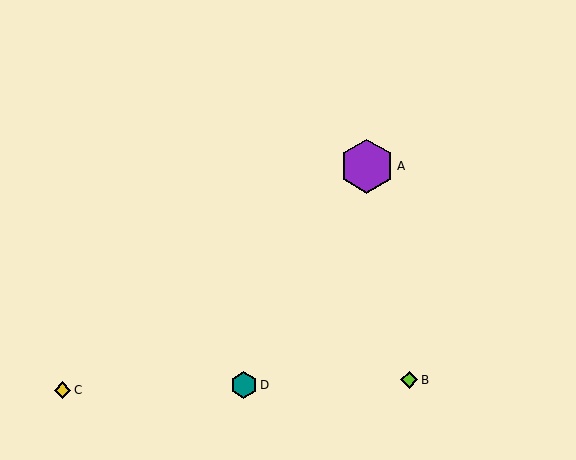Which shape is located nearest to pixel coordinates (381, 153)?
The purple hexagon (labeled A) at (367, 166) is nearest to that location.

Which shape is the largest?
The purple hexagon (labeled A) is the largest.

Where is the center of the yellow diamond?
The center of the yellow diamond is at (62, 390).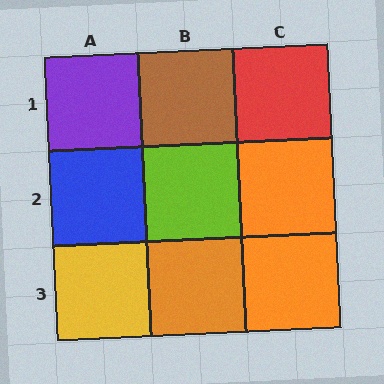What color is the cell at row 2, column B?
Lime.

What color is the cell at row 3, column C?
Orange.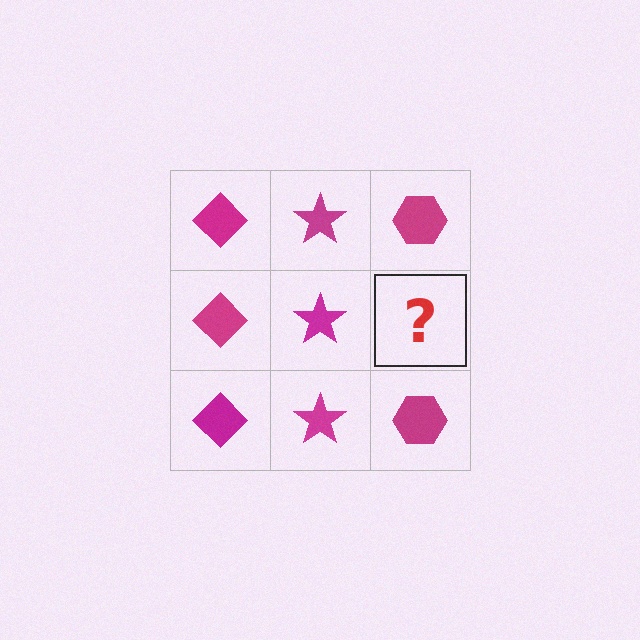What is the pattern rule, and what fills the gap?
The rule is that each column has a consistent shape. The gap should be filled with a magenta hexagon.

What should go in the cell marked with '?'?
The missing cell should contain a magenta hexagon.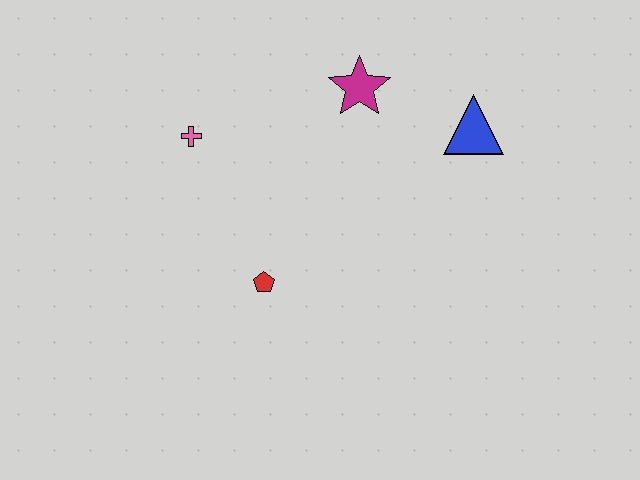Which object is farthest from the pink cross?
The blue triangle is farthest from the pink cross.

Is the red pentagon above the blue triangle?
No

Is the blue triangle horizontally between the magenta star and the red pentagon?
No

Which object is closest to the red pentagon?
The pink cross is closest to the red pentagon.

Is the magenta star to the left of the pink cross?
No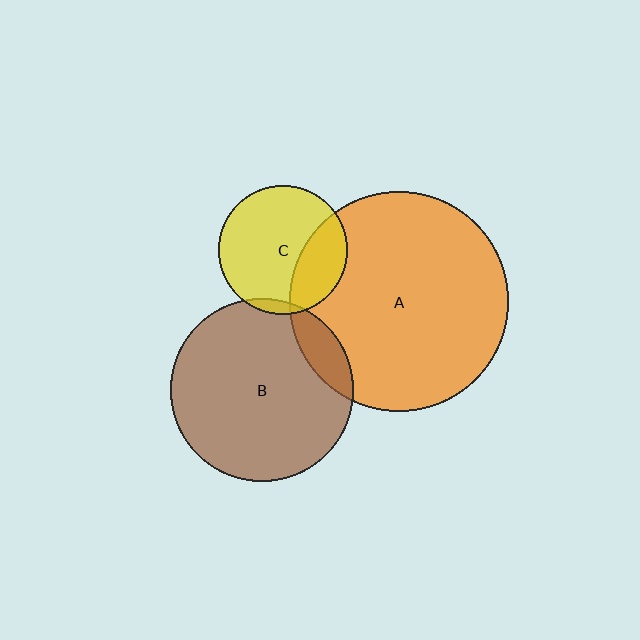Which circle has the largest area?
Circle A (orange).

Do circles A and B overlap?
Yes.